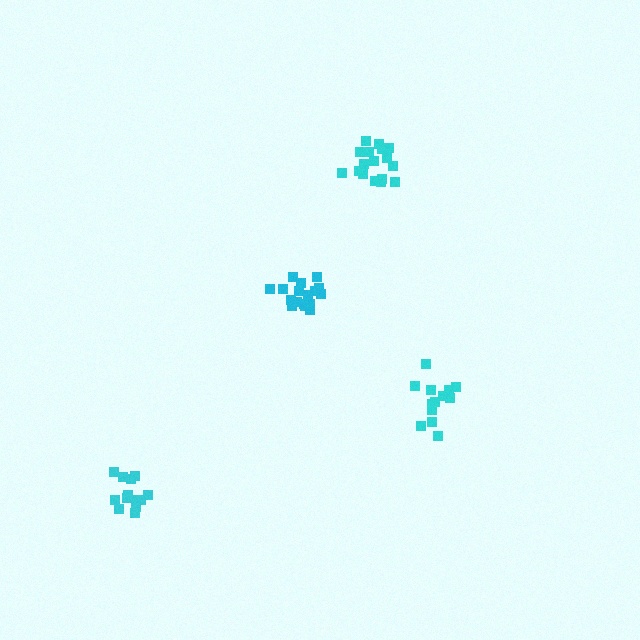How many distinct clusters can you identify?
There are 4 distinct clusters.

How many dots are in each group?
Group 1: 14 dots, Group 2: 17 dots, Group 3: 17 dots, Group 4: 14 dots (62 total).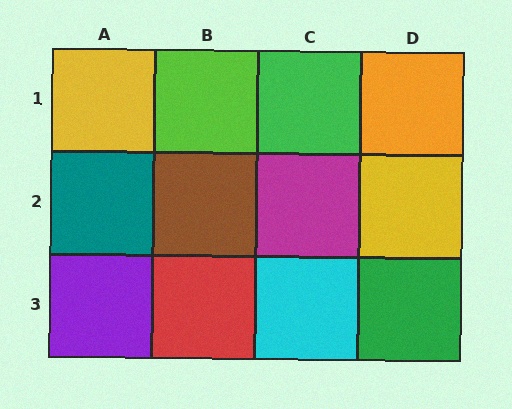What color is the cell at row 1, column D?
Orange.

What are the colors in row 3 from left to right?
Purple, red, cyan, green.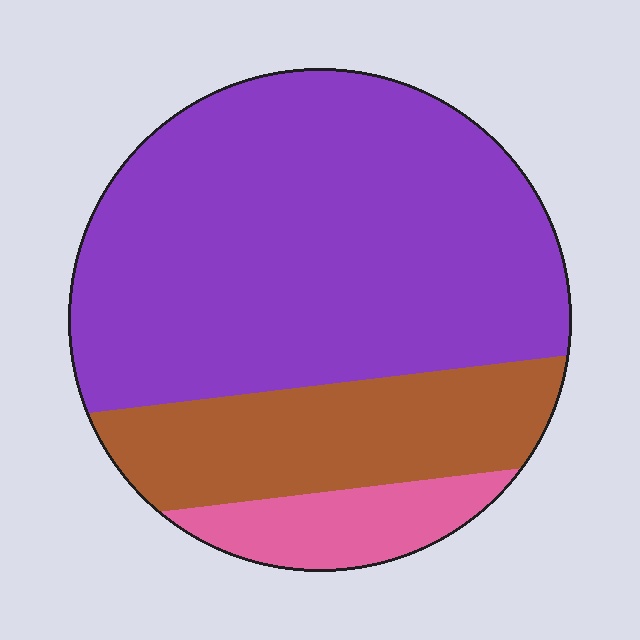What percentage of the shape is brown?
Brown covers around 25% of the shape.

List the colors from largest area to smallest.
From largest to smallest: purple, brown, pink.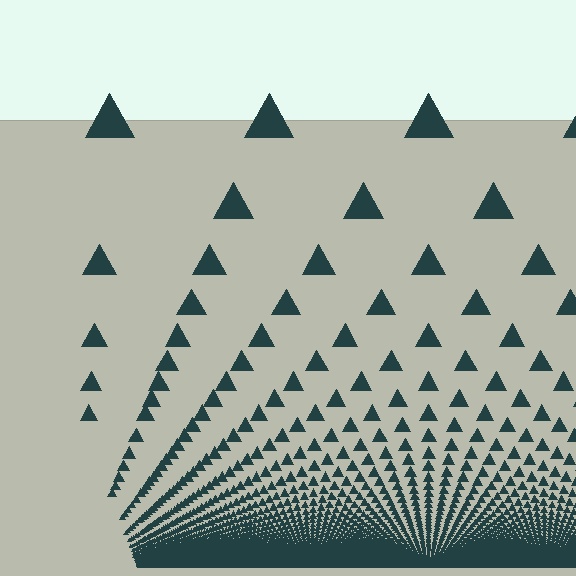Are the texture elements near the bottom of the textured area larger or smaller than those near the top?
Smaller. The gradient is inverted — elements near the bottom are smaller and denser.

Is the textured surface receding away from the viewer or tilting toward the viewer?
The surface appears to tilt toward the viewer. Texture elements get larger and sparser toward the top.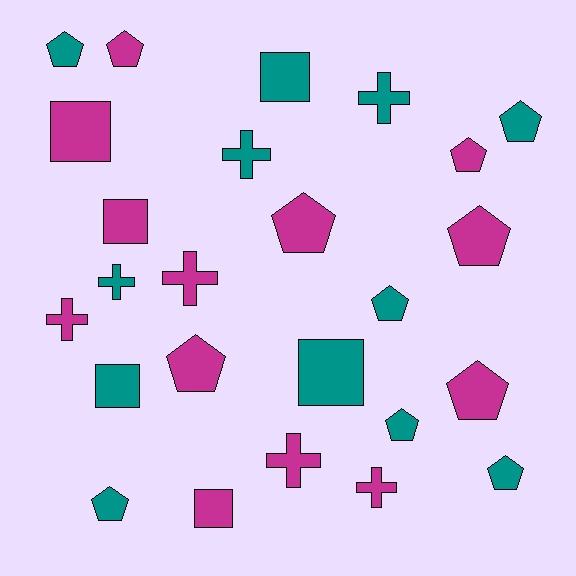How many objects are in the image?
There are 25 objects.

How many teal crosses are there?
There are 3 teal crosses.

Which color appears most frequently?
Magenta, with 13 objects.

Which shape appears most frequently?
Pentagon, with 12 objects.